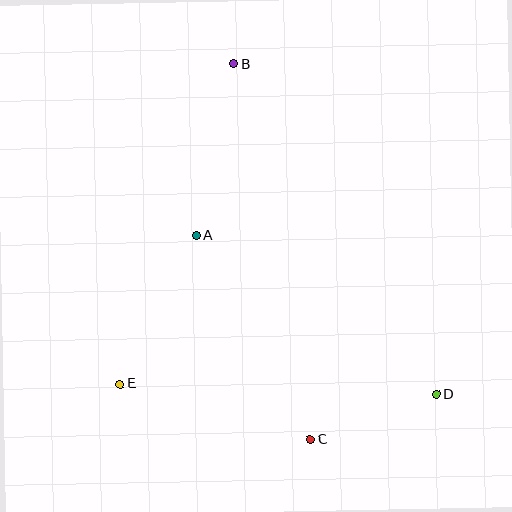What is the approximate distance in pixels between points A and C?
The distance between A and C is approximately 234 pixels.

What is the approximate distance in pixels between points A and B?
The distance between A and B is approximately 175 pixels.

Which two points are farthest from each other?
Points B and D are farthest from each other.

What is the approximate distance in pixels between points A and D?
The distance between A and D is approximately 288 pixels.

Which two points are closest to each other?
Points C and D are closest to each other.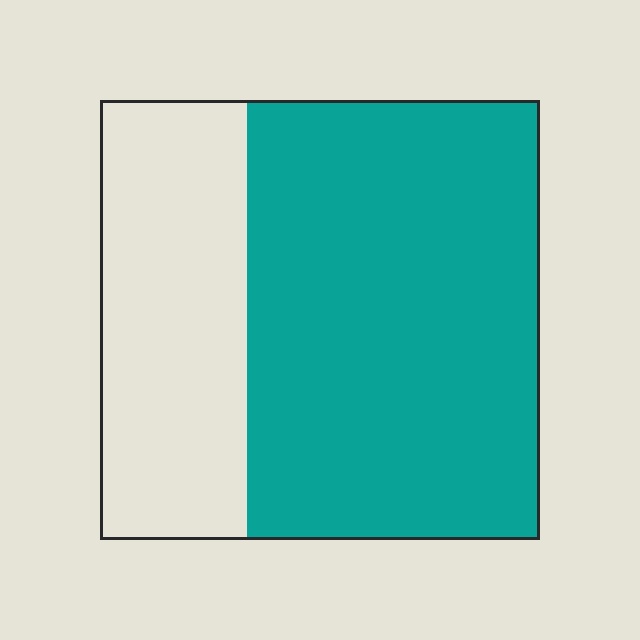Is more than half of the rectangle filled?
Yes.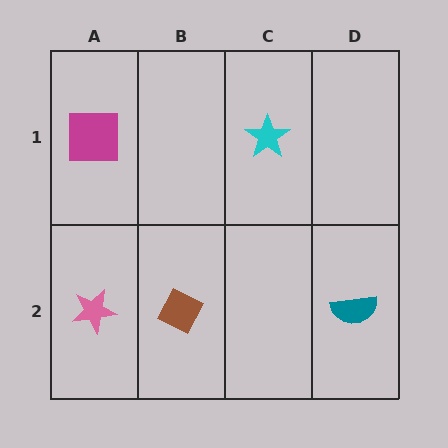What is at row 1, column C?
A cyan star.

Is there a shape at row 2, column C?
No, that cell is empty.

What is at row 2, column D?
A teal semicircle.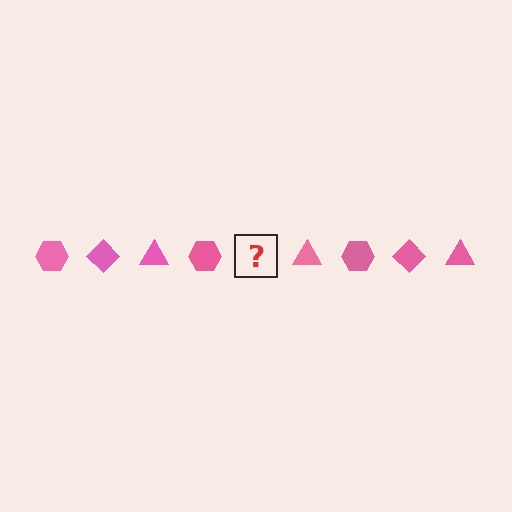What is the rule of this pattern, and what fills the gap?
The rule is that the pattern cycles through hexagon, diamond, triangle shapes in pink. The gap should be filled with a pink diamond.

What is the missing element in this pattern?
The missing element is a pink diamond.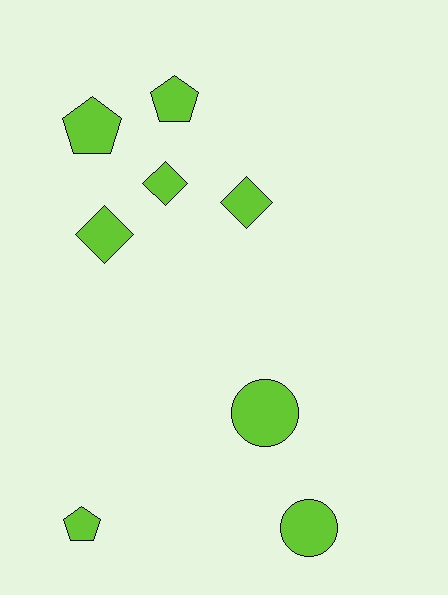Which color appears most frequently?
Lime, with 8 objects.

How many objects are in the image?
There are 8 objects.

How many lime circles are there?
There are 2 lime circles.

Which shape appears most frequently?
Pentagon, with 3 objects.